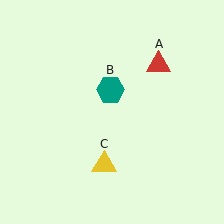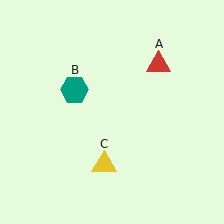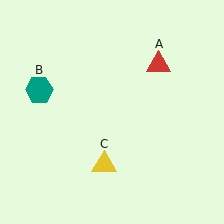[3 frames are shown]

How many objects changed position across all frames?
1 object changed position: teal hexagon (object B).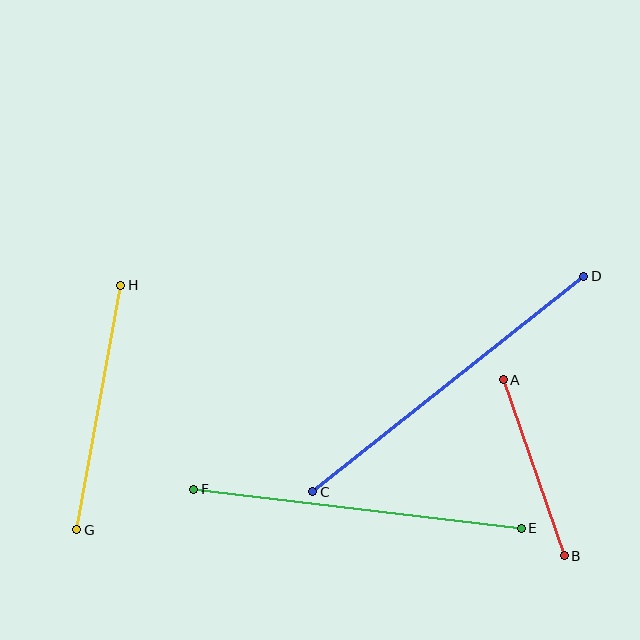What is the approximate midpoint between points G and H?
The midpoint is at approximately (99, 408) pixels.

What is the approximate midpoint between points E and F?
The midpoint is at approximately (357, 509) pixels.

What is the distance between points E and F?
The distance is approximately 330 pixels.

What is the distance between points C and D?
The distance is approximately 346 pixels.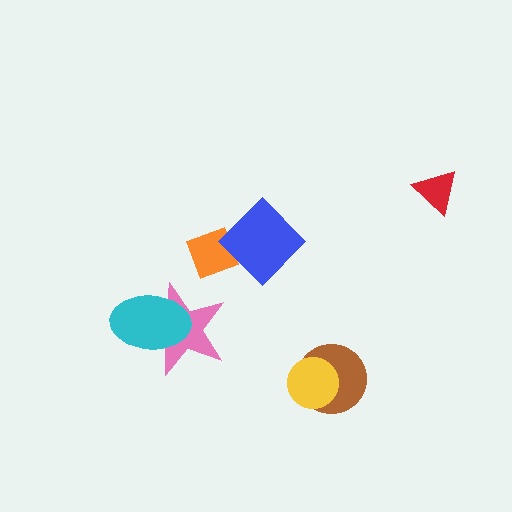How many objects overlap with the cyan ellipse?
1 object overlaps with the cyan ellipse.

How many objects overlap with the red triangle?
0 objects overlap with the red triangle.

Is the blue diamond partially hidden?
No, no other shape covers it.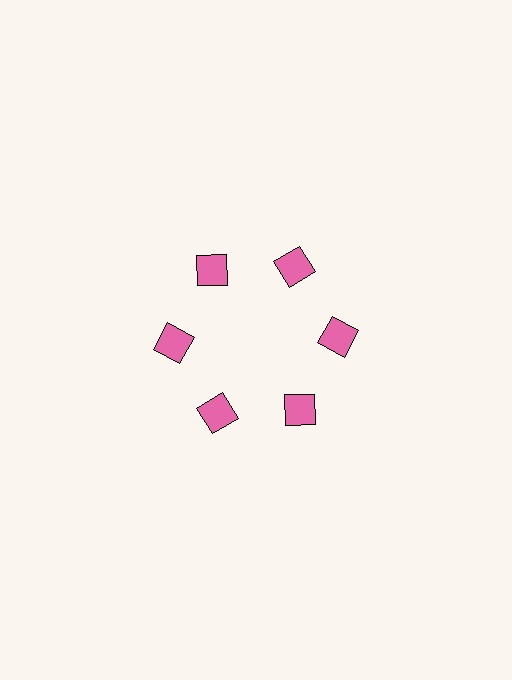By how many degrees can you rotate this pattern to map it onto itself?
The pattern maps onto itself every 60 degrees of rotation.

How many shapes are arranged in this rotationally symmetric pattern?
There are 6 shapes, arranged in 6 groups of 1.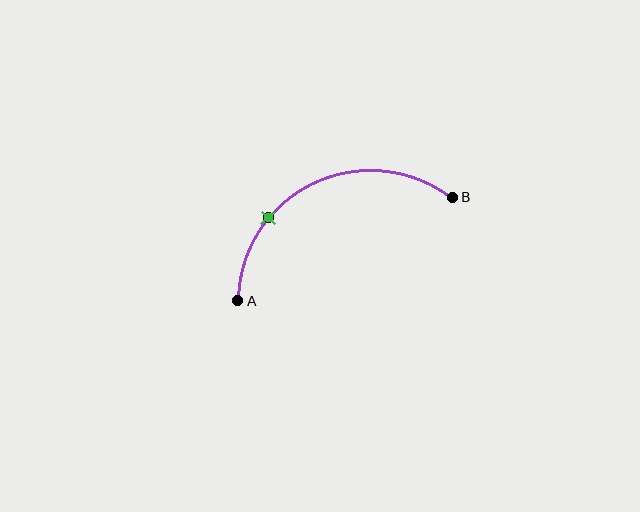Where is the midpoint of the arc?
The arc midpoint is the point on the curve farthest from the straight line joining A and B. It sits above that line.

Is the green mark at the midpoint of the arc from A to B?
No. The green mark lies on the arc but is closer to endpoint A. The arc midpoint would be at the point on the curve equidistant along the arc from both A and B.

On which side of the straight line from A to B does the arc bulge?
The arc bulges above the straight line connecting A and B.